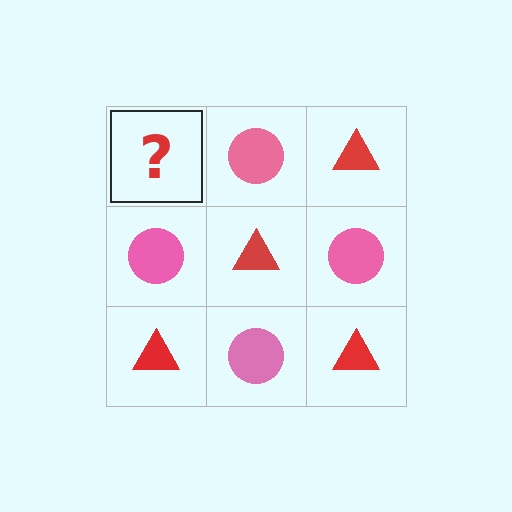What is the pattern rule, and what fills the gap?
The rule is that it alternates red triangle and pink circle in a checkerboard pattern. The gap should be filled with a red triangle.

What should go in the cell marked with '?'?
The missing cell should contain a red triangle.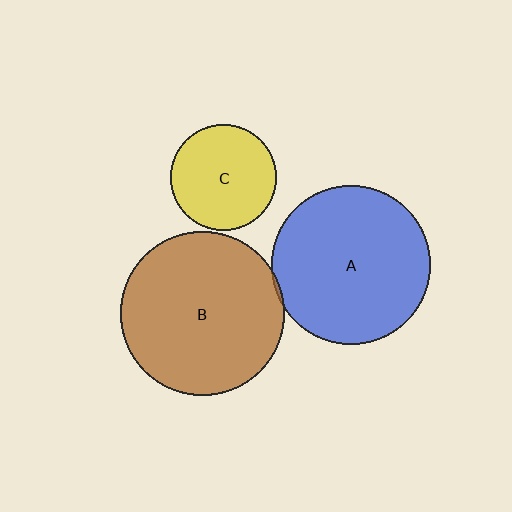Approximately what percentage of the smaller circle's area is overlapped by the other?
Approximately 5%.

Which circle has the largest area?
Circle B (brown).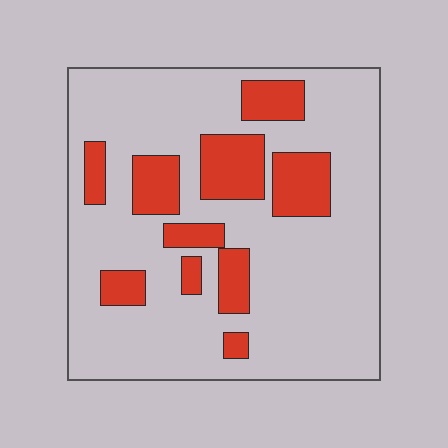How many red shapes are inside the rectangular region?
10.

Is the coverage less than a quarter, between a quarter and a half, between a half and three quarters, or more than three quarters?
Less than a quarter.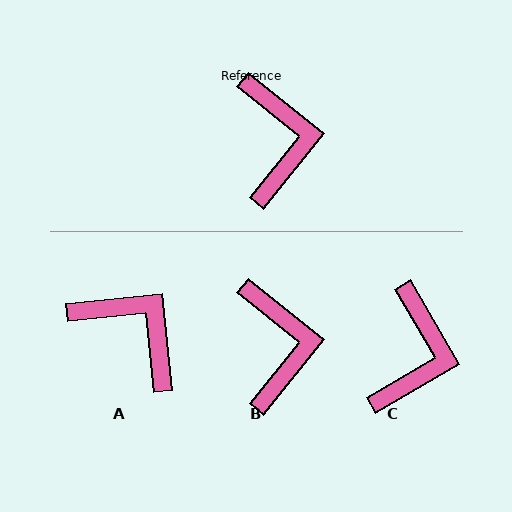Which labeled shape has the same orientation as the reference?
B.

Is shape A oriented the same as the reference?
No, it is off by about 45 degrees.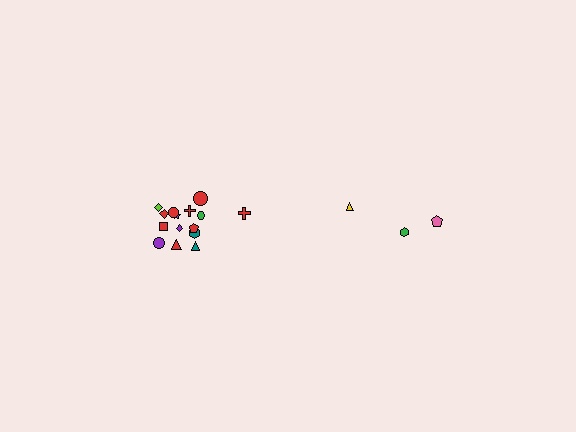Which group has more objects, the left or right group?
The left group.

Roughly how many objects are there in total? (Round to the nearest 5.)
Roughly 20 objects in total.